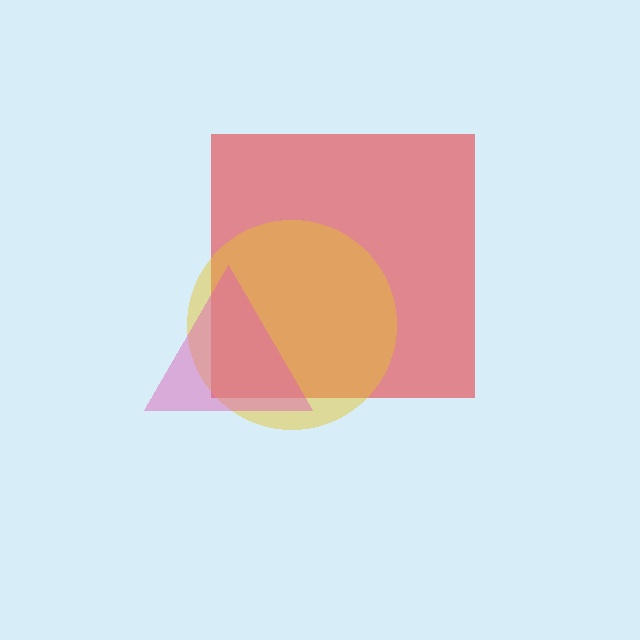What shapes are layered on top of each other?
The layered shapes are: a red square, a yellow circle, a pink triangle.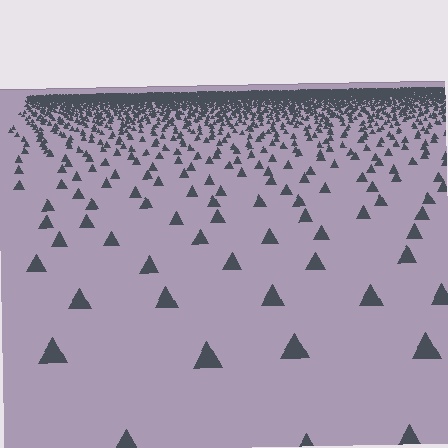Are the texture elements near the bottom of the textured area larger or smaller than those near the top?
Larger. Near the bottom, elements are closer to the viewer and appear at a bigger on-screen size.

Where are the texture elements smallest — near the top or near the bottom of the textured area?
Near the top.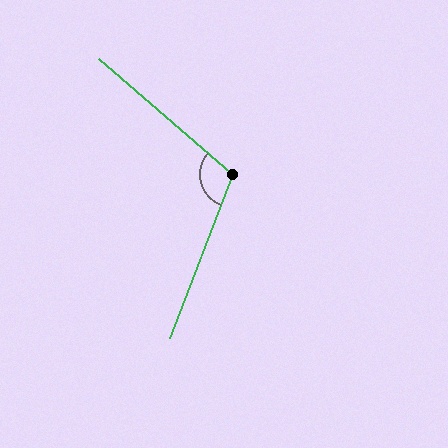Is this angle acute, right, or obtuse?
It is obtuse.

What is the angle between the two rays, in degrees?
Approximately 110 degrees.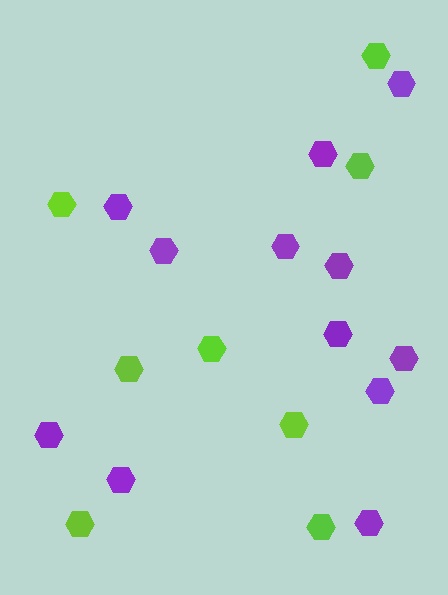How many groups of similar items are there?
There are 2 groups: one group of purple hexagons (12) and one group of lime hexagons (8).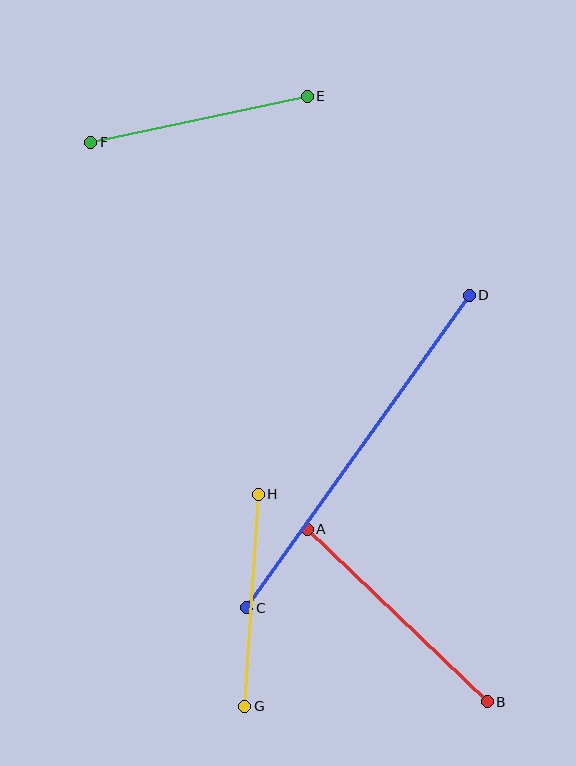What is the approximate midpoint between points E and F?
The midpoint is at approximately (199, 119) pixels.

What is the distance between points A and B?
The distance is approximately 249 pixels.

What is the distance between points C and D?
The distance is approximately 384 pixels.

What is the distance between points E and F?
The distance is approximately 221 pixels.